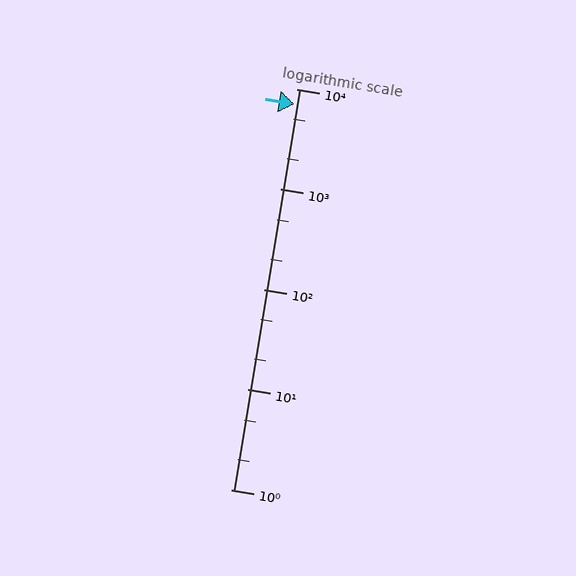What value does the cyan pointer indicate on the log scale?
The pointer indicates approximately 7100.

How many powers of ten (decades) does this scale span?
The scale spans 4 decades, from 1 to 10000.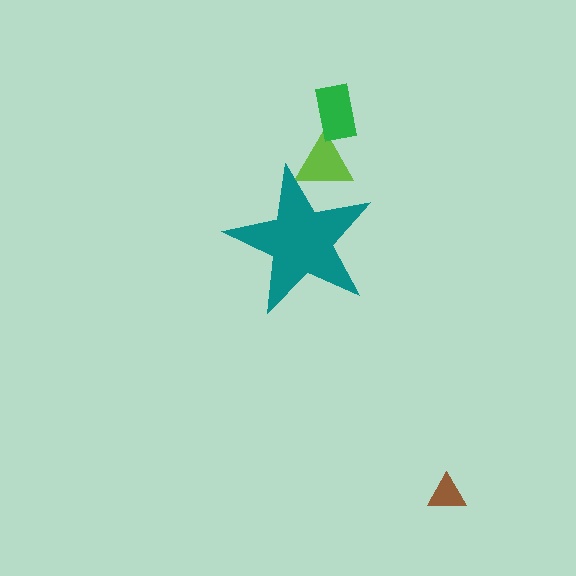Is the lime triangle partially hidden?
Yes, the lime triangle is partially hidden behind the teal star.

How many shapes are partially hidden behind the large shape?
1 shape is partially hidden.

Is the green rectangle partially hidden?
No, the green rectangle is fully visible.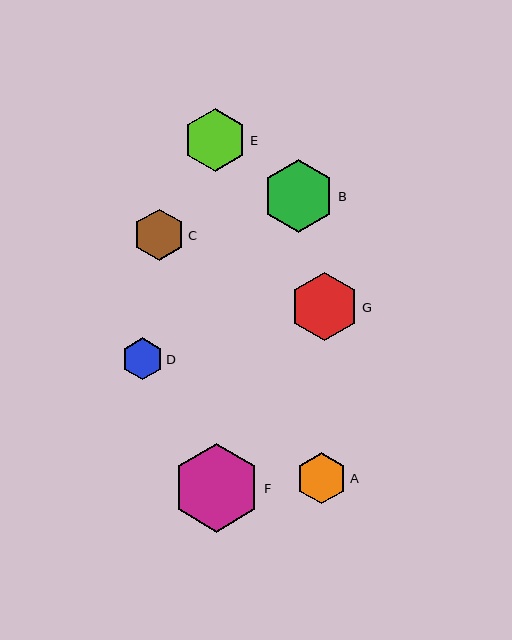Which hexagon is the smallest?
Hexagon D is the smallest with a size of approximately 42 pixels.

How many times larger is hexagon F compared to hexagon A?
Hexagon F is approximately 1.7 times the size of hexagon A.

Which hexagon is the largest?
Hexagon F is the largest with a size of approximately 88 pixels.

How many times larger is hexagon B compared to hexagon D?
Hexagon B is approximately 1.7 times the size of hexagon D.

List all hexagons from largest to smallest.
From largest to smallest: F, B, G, E, C, A, D.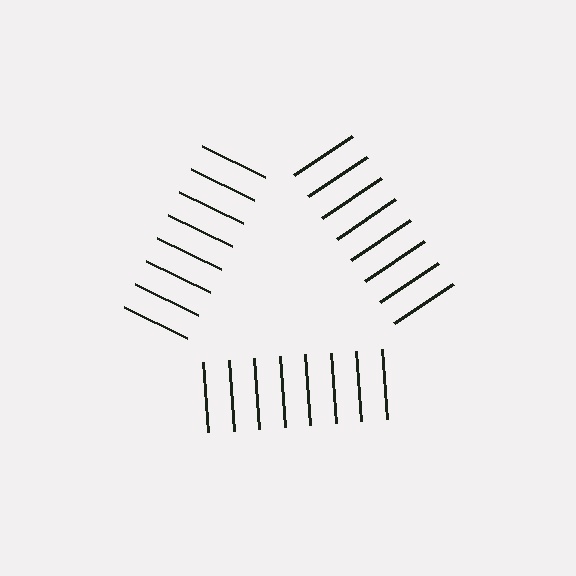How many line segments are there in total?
24 — 8 along each of the 3 edges.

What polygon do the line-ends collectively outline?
An illusory triangle — the line segments terminate on its edges but no continuous stroke is drawn.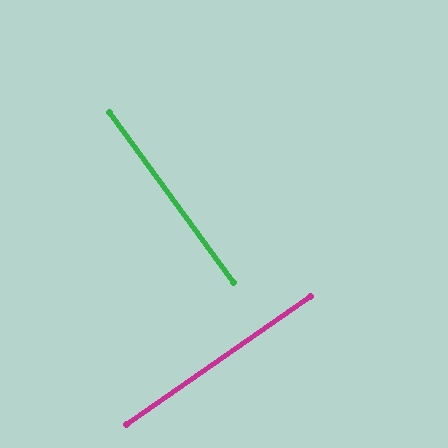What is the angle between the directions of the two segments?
Approximately 89 degrees.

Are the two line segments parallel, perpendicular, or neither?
Perpendicular — they meet at approximately 89°.